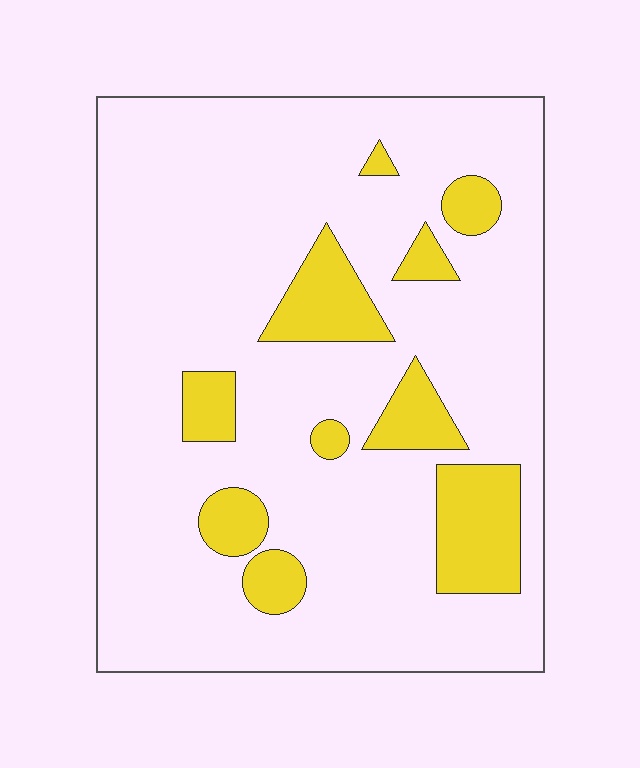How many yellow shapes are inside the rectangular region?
10.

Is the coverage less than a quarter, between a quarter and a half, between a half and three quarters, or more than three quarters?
Less than a quarter.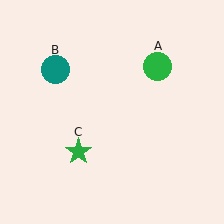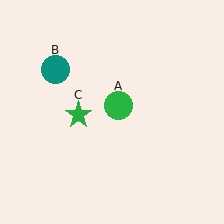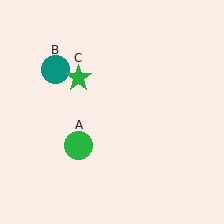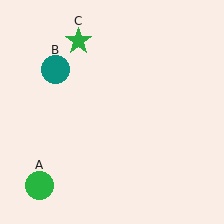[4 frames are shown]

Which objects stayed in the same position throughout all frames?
Teal circle (object B) remained stationary.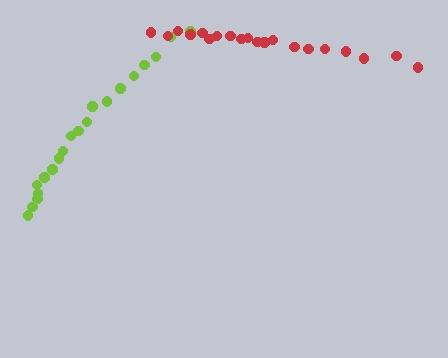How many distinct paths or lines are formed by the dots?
There are 2 distinct paths.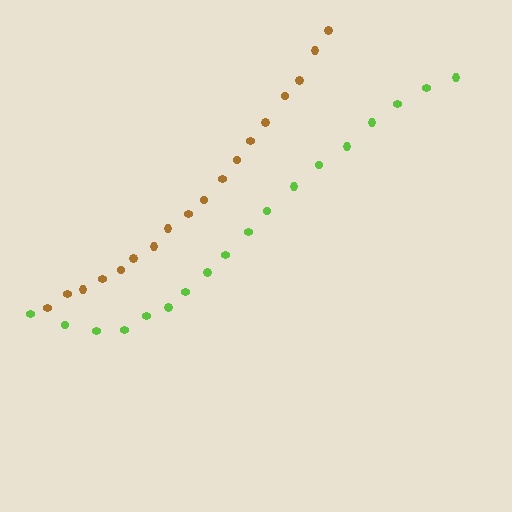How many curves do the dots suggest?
There are 2 distinct paths.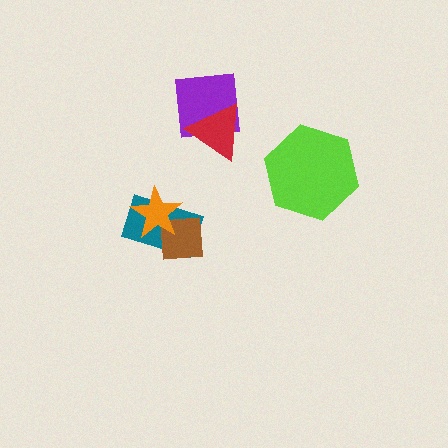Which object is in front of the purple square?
The red triangle is in front of the purple square.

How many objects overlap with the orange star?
2 objects overlap with the orange star.